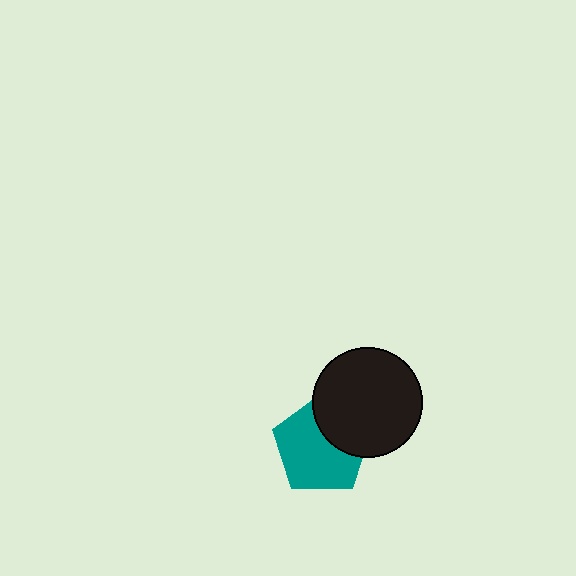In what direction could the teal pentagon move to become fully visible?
The teal pentagon could move toward the lower-left. That would shift it out from behind the black circle entirely.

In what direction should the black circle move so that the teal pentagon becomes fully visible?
The black circle should move toward the upper-right. That is the shortest direction to clear the overlap and leave the teal pentagon fully visible.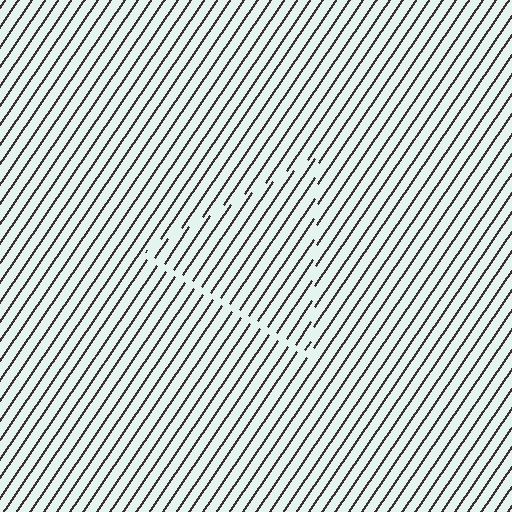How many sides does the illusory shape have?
3 sides — the line-ends trace a triangle.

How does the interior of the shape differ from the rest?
The interior of the shape contains the same grating, shifted by half a period — the contour is defined by the phase discontinuity where line-ends from the inner and outer gratings abut.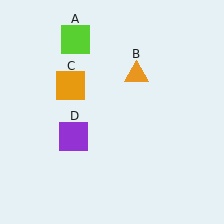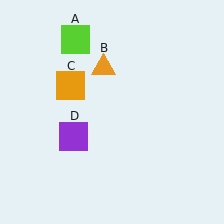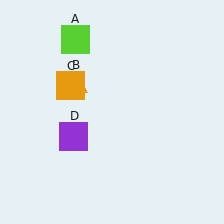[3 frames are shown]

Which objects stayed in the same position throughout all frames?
Lime square (object A) and orange square (object C) and purple square (object D) remained stationary.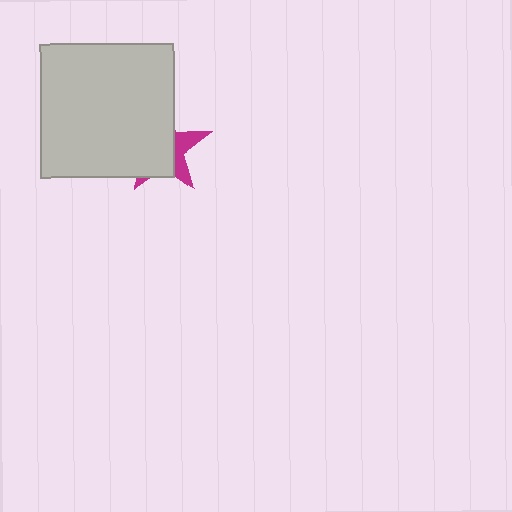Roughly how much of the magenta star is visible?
A small part of it is visible (roughly 31%).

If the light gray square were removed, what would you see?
You would see the complete magenta star.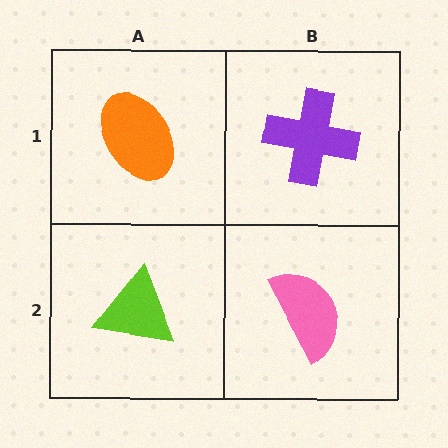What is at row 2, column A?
A lime triangle.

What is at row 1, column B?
A purple cross.